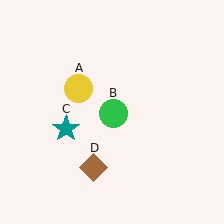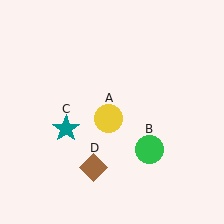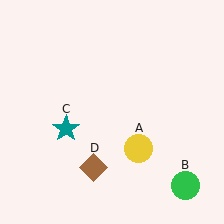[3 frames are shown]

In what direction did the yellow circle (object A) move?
The yellow circle (object A) moved down and to the right.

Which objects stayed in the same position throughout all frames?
Teal star (object C) and brown diamond (object D) remained stationary.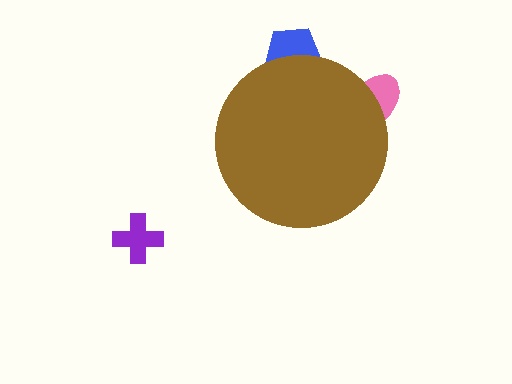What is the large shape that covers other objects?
A brown circle.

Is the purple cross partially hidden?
No, the purple cross is fully visible.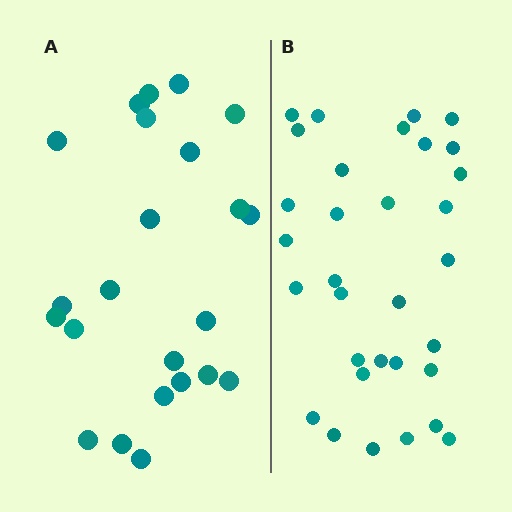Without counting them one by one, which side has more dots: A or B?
Region B (the right region) has more dots.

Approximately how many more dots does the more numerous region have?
Region B has roughly 8 or so more dots than region A.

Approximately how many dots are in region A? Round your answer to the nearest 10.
About 20 dots. (The exact count is 23, which rounds to 20.)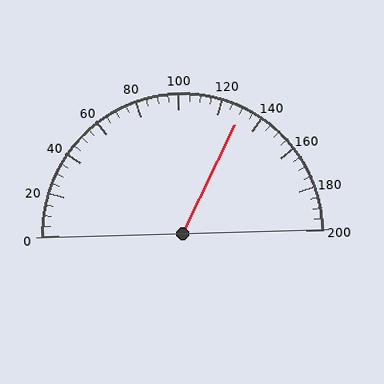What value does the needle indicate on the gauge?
The needle indicates approximately 130.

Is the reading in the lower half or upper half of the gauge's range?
The reading is in the upper half of the range (0 to 200).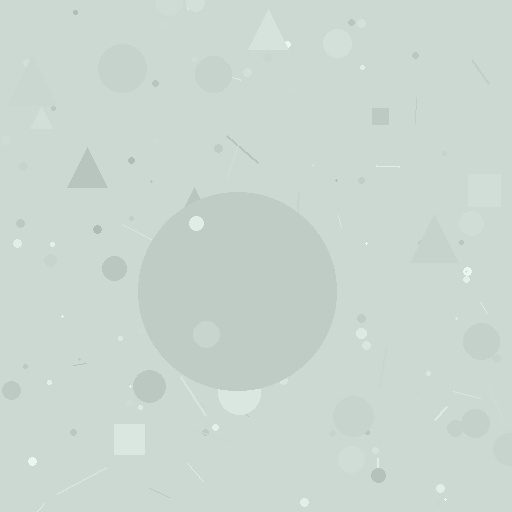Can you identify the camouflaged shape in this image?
The camouflaged shape is a circle.